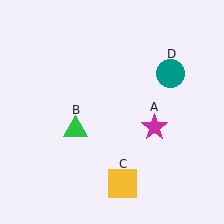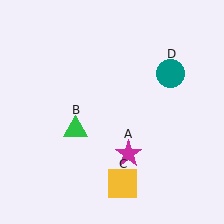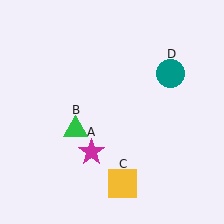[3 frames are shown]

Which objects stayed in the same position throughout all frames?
Green triangle (object B) and yellow square (object C) and teal circle (object D) remained stationary.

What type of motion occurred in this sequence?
The magenta star (object A) rotated clockwise around the center of the scene.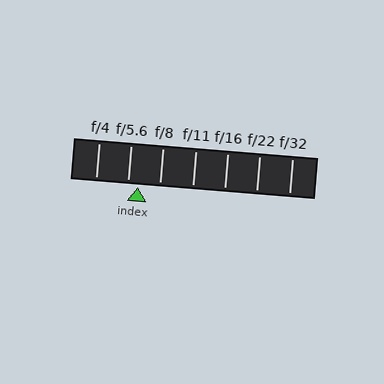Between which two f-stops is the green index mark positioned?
The index mark is between f/5.6 and f/8.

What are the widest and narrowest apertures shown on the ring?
The widest aperture shown is f/4 and the narrowest is f/32.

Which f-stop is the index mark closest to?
The index mark is closest to f/5.6.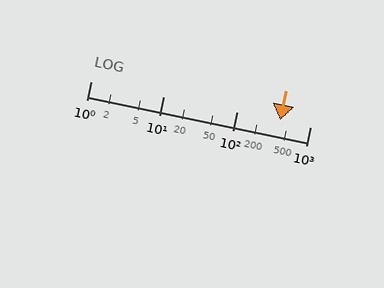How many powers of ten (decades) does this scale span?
The scale spans 3 decades, from 1 to 1000.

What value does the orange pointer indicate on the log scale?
The pointer indicates approximately 390.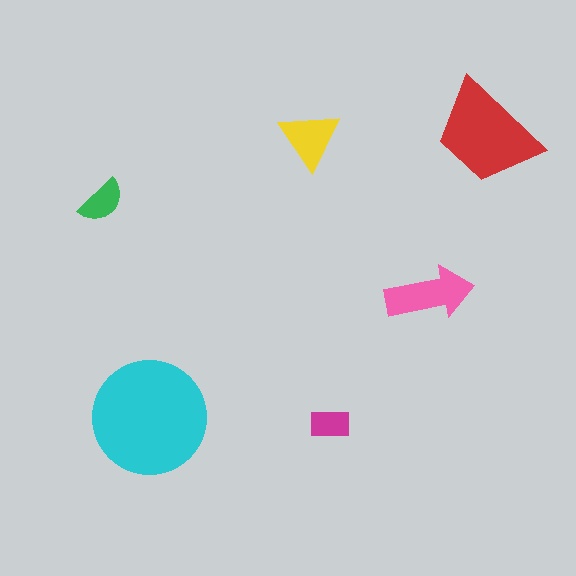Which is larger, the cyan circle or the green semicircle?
The cyan circle.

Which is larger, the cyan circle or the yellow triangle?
The cyan circle.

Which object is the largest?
The cyan circle.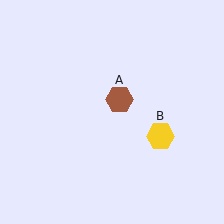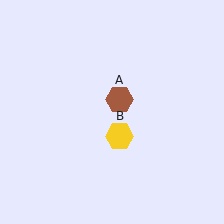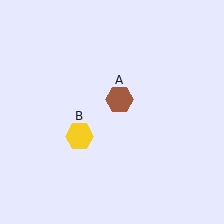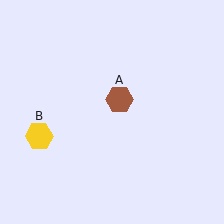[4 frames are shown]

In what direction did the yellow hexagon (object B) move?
The yellow hexagon (object B) moved left.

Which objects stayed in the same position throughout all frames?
Brown hexagon (object A) remained stationary.